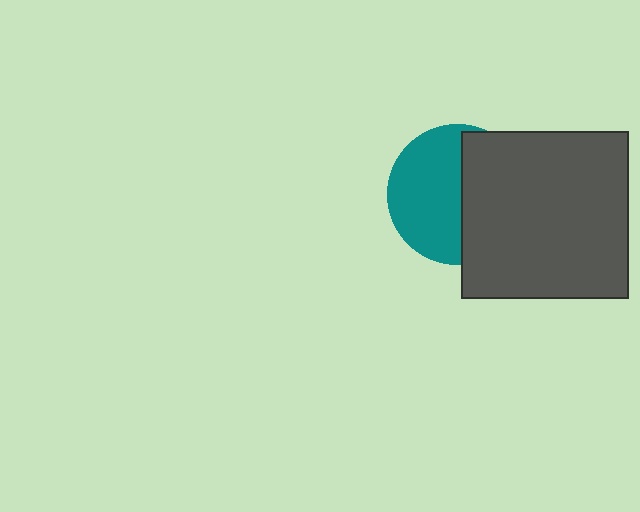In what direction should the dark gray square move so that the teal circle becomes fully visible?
The dark gray square should move right. That is the shortest direction to clear the overlap and leave the teal circle fully visible.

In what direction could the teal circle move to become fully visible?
The teal circle could move left. That would shift it out from behind the dark gray square entirely.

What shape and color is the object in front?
The object in front is a dark gray square.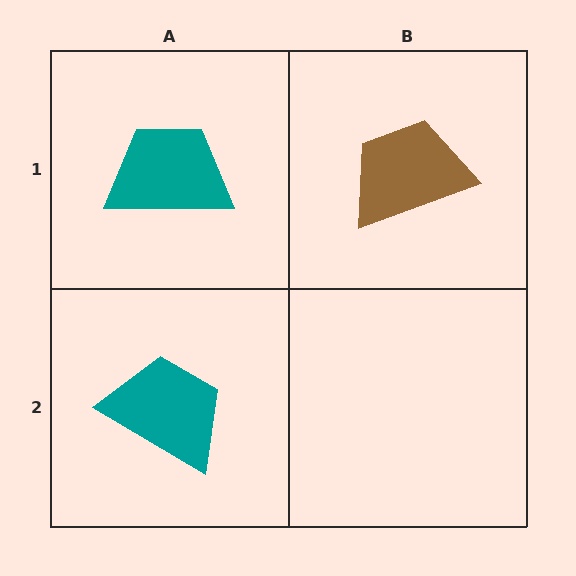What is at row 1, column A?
A teal trapezoid.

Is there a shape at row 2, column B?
No, that cell is empty.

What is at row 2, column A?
A teal trapezoid.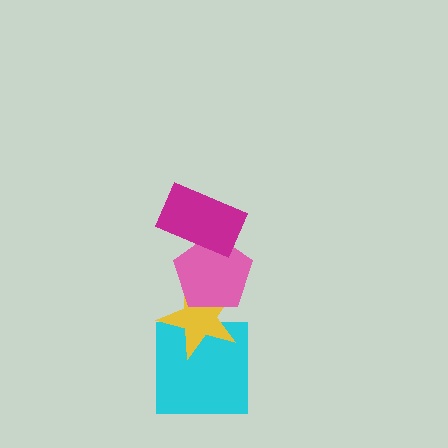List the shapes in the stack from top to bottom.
From top to bottom: the magenta rectangle, the pink pentagon, the yellow star, the cyan square.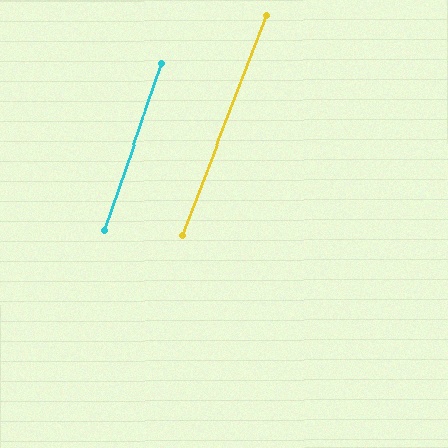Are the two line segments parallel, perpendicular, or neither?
Parallel — their directions differ by only 1.9°.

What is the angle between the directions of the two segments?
Approximately 2 degrees.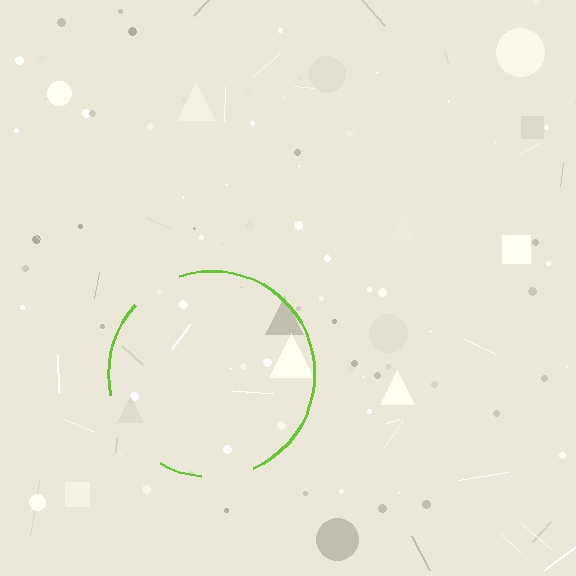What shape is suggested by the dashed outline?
The dashed outline suggests a circle.